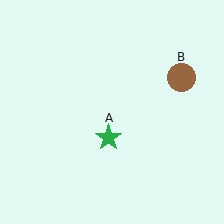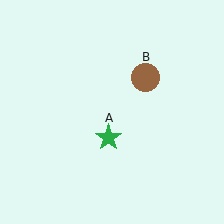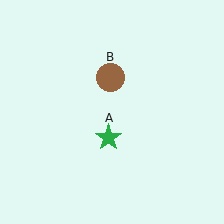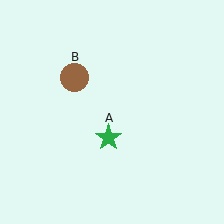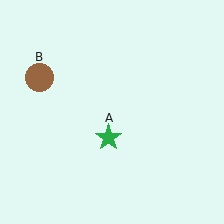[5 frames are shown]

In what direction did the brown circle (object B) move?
The brown circle (object B) moved left.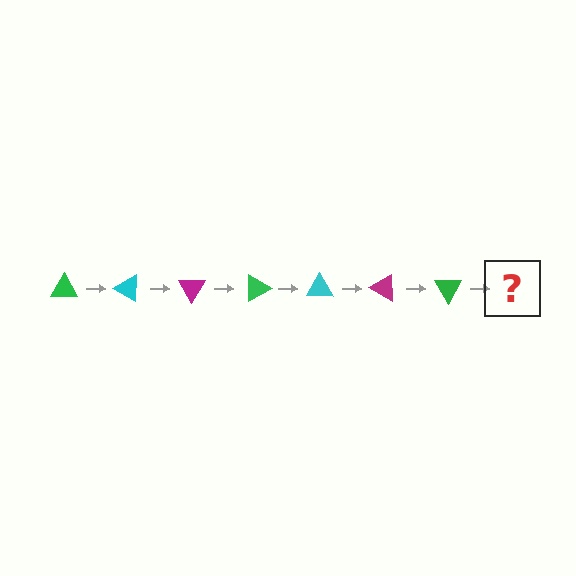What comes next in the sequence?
The next element should be a cyan triangle, rotated 210 degrees from the start.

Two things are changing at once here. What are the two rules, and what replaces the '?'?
The two rules are that it rotates 30 degrees each step and the color cycles through green, cyan, and magenta. The '?' should be a cyan triangle, rotated 210 degrees from the start.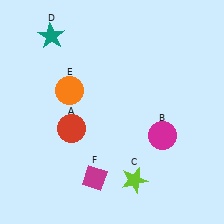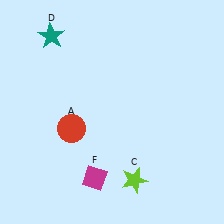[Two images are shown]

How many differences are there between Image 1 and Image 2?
There are 2 differences between the two images.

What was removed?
The magenta circle (B), the orange circle (E) were removed in Image 2.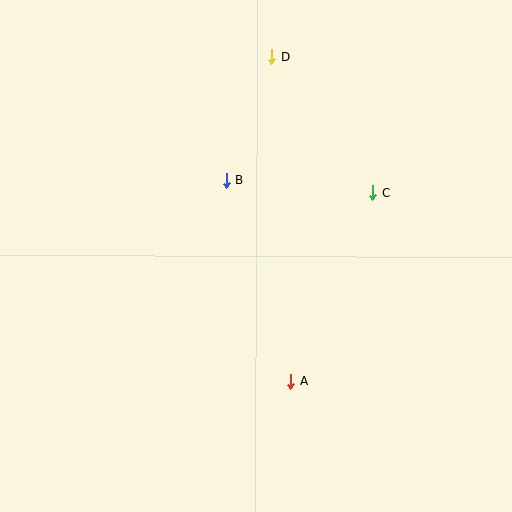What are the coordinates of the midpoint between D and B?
The midpoint between D and B is at (249, 118).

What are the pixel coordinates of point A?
Point A is at (291, 381).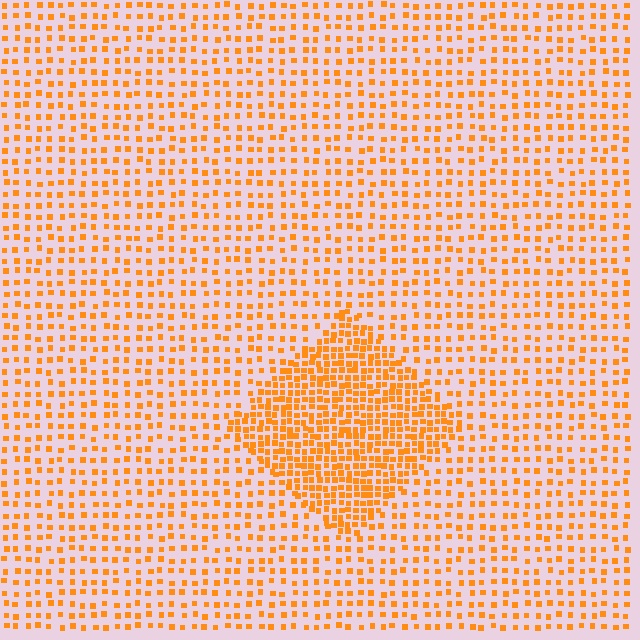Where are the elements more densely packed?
The elements are more densely packed inside the diamond boundary.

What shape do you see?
I see a diamond.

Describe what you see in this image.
The image contains small orange elements arranged at two different densities. A diamond-shaped region is visible where the elements are more densely packed than the surrounding area.